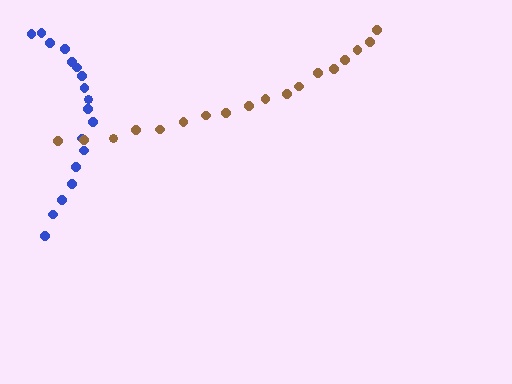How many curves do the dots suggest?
There are 2 distinct paths.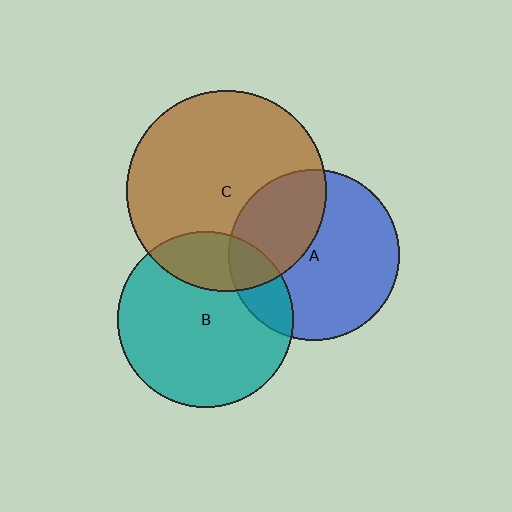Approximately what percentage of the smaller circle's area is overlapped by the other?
Approximately 35%.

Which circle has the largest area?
Circle C (brown).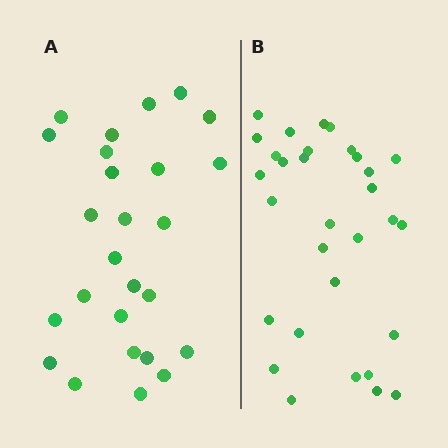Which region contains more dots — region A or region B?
Region B (the right region) has more dots.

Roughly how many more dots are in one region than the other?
Region B has about 5 more dots than region A.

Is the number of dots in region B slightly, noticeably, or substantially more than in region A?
Region B has only slightly more — the two regions are fairly close. The ratio is roughly 1.2 to 1.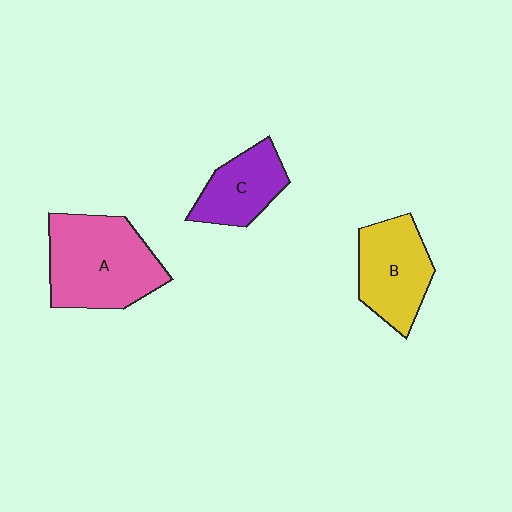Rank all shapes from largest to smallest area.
From largest to smallest: A (pink), B (yellow), C (purple).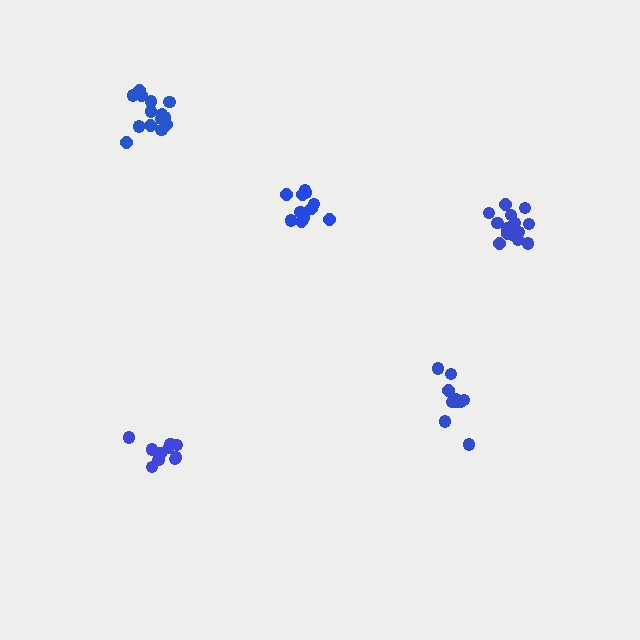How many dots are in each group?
Group 1: 14 dots, Group 2: 10 dots, Group 3: 11 dots, Group 4: 15 dots, Group 5: 10 dots (60 total).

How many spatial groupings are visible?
There are 5 spatial groupings.